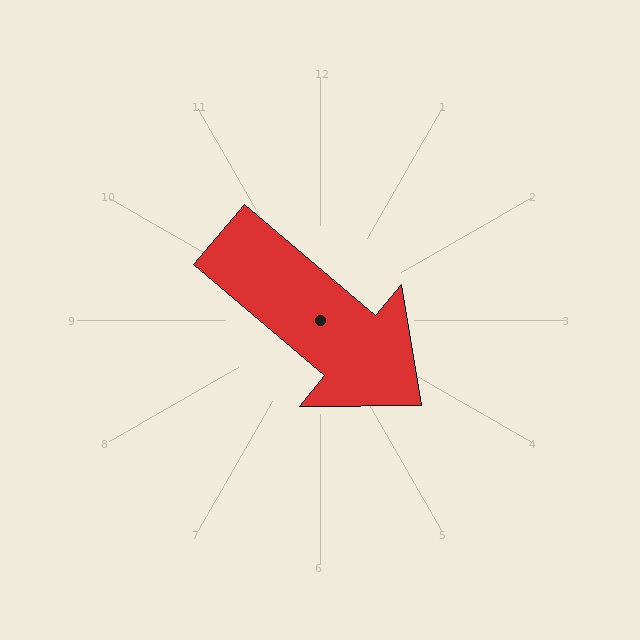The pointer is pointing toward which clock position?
Roughly 4 o'clock.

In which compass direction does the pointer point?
Southeast.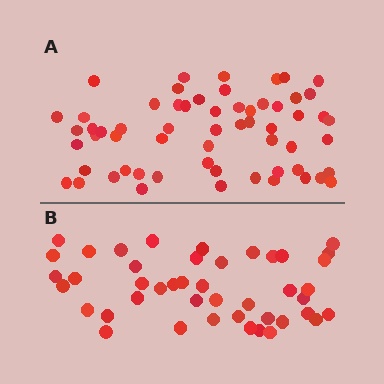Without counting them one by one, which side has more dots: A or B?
Region A (the top region) has more dots.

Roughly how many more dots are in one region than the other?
Region A has approximately 15 more dots than region B.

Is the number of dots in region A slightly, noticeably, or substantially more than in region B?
Region A has noticeably more, but not dramatically so. The ratio is roughly 1.4 to 1.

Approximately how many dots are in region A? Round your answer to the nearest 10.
About 60 dots.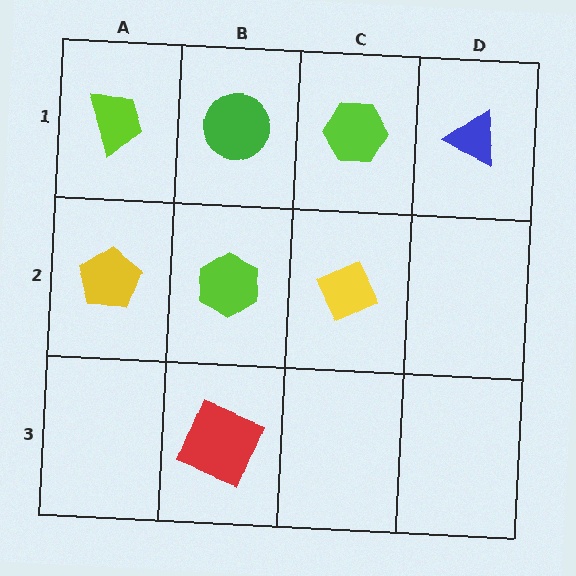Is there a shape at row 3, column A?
No, that cell is empty.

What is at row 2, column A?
A yellow pentagon.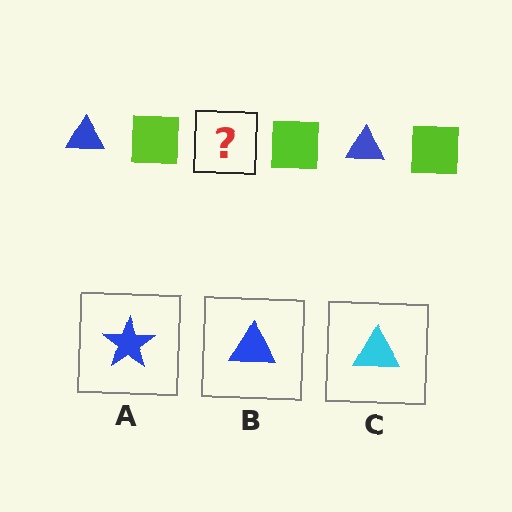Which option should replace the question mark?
Option B.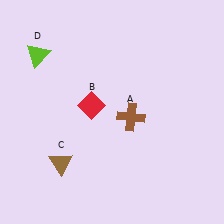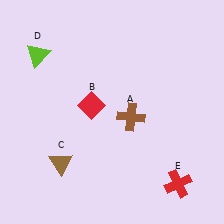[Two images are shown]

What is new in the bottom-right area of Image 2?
A red cross (E) was added in the bottom-right area of Image 2.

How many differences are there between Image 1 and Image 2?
There is 1 difference between the two images.